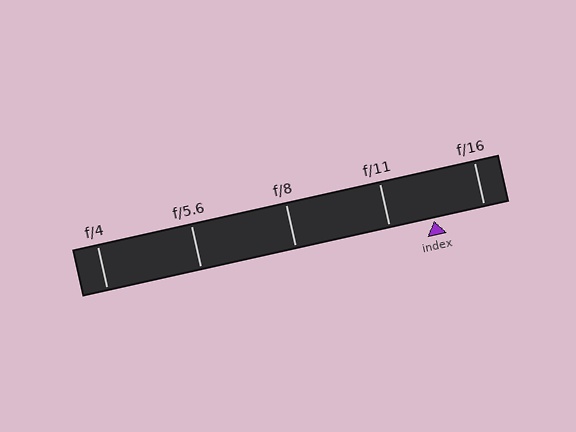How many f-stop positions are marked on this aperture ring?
There are 5 f-stop positions marked.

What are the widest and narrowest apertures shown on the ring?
The widest aperture shown is f/4 and the narrowest is f/16.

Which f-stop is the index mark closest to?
The index mark is closest to f/11.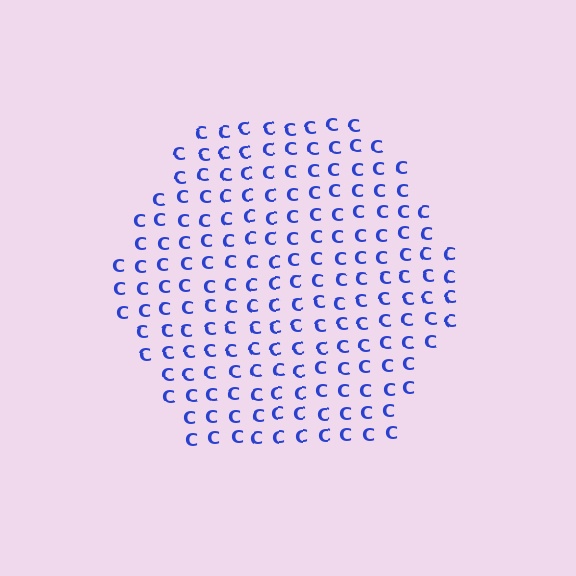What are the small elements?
The small elements are letter C's.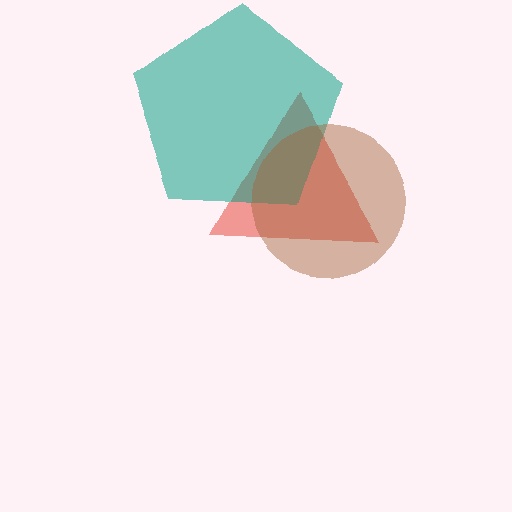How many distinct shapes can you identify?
There are 3 distinct shapes: a red triangle, a teal pentagon, a brown circle.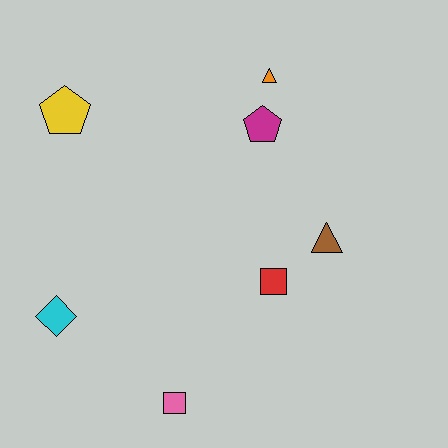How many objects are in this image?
There are 7 objects.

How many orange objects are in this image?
There is 1 orange object.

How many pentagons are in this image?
There are 2 pentagons.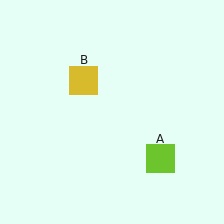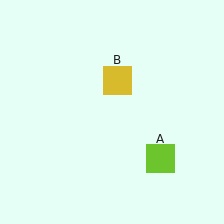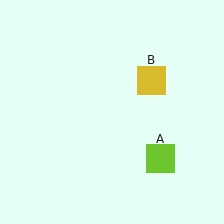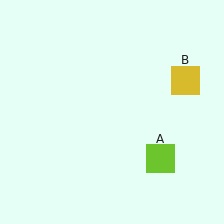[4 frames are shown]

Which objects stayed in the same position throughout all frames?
Lime square (object A) remained stationary.